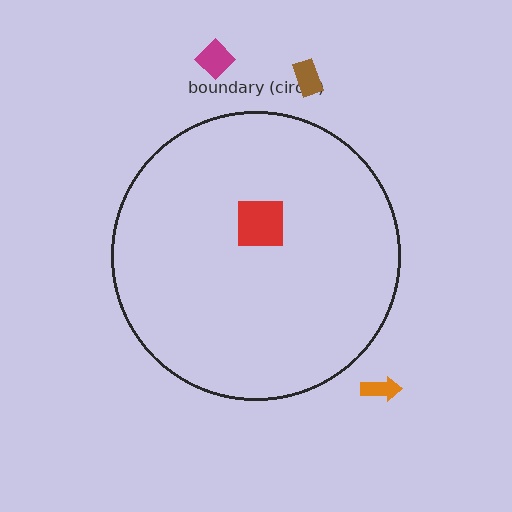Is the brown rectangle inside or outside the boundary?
Outside.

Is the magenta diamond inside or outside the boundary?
Outside.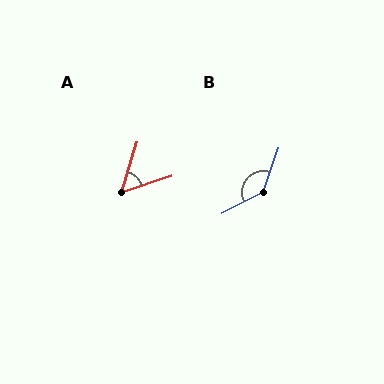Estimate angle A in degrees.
Approximately 55 degrees.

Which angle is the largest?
B, at approximately 137 degrees.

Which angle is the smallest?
A, at approximately 55 degrees.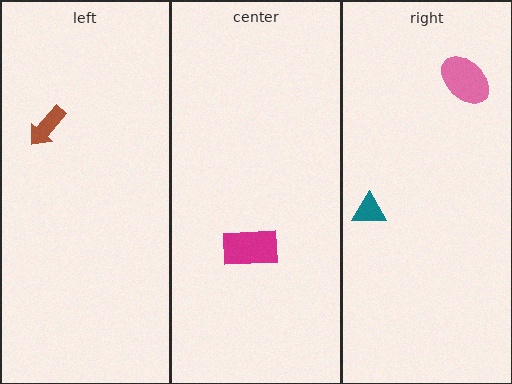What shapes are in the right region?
The pink ellipse, the teal triangle.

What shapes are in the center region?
The magenta rectangle.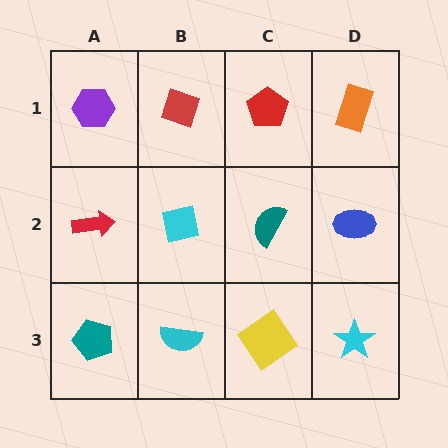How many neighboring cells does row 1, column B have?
3.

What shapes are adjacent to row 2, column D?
An orange rectangle (row 1, column D), a cyan star (row 3, column D), a teal semicircle (row 2, column C).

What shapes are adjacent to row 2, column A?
A purple hexagon (row 1, column A), a teal pentagon (row 3, column A), a cyan square (row 2, column B).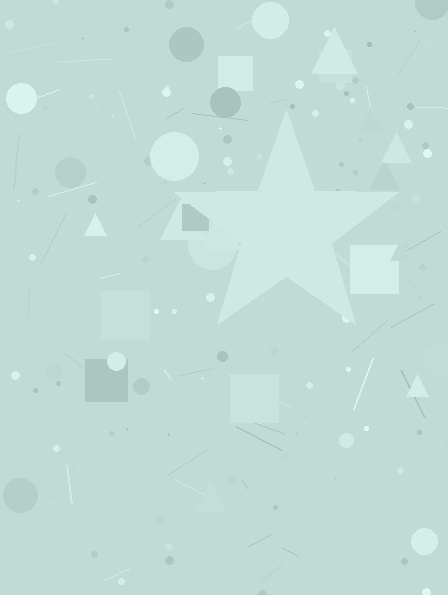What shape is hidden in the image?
A star is hidden in the image.